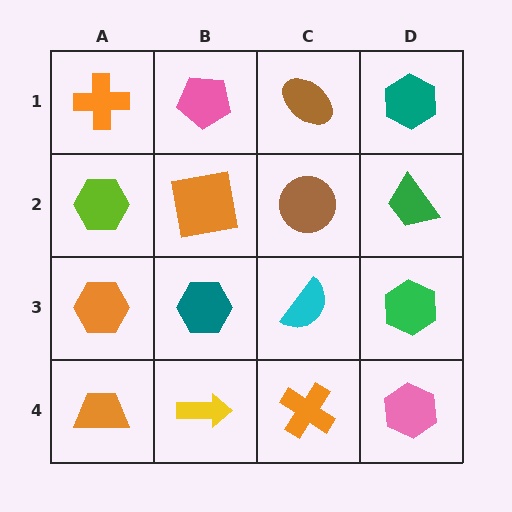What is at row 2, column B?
An orange square.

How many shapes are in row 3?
4 shapes.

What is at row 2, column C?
A brown circle.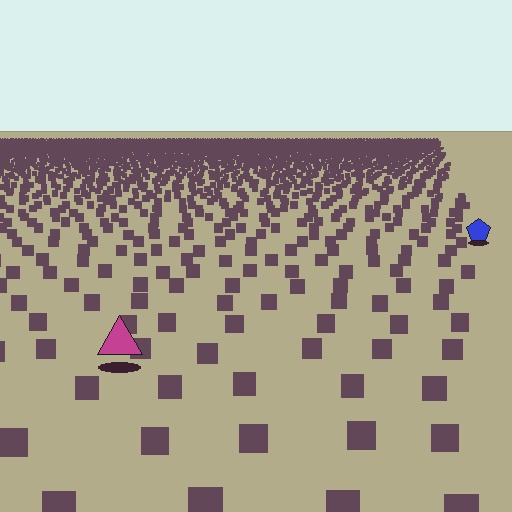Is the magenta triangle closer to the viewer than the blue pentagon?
Yes. The magenta triangle is closer — you can tell from the texture gradient: the ground texture is coarser near it.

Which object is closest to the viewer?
The magenta triangle is closest. The texture marks near it are larger and more spread out.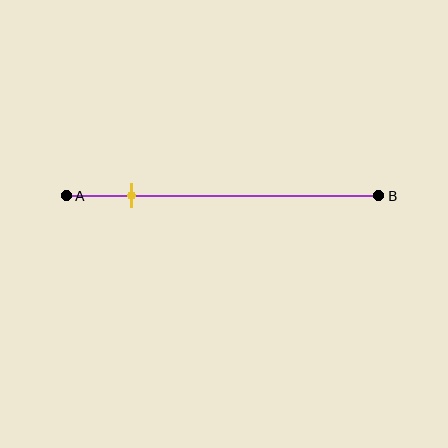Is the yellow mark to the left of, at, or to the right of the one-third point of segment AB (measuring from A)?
The yellow mark is to the left of the one-third point of segment AB.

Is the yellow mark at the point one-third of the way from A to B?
No, the mark is at about 20% from A, not at the 33% one-third point.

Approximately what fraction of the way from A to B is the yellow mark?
The yellow mark is approximately 20% of the way from A to B.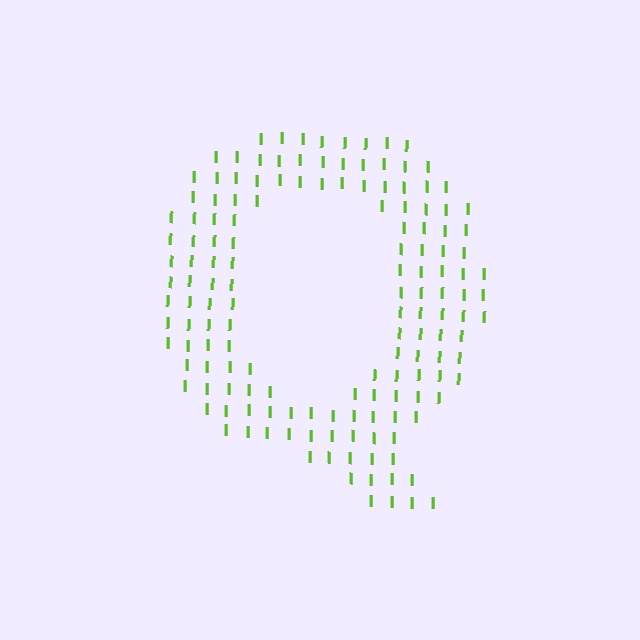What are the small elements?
The small elements are letter I's.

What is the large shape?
The large shape is the letter Q.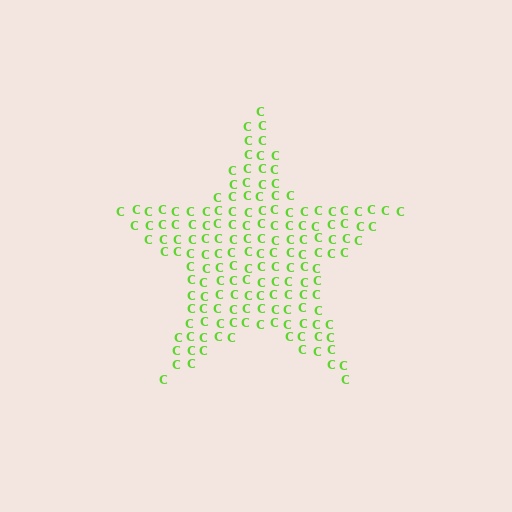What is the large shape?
The large shape is a star.